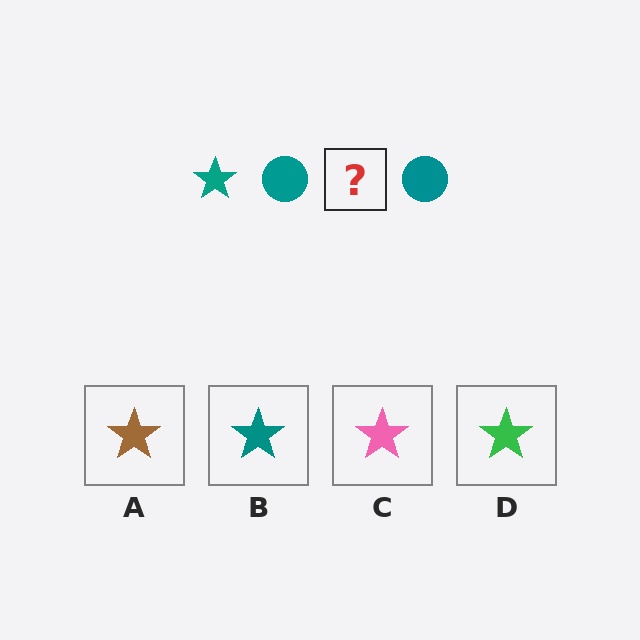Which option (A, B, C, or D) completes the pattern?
B.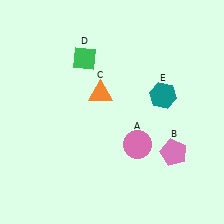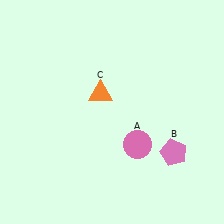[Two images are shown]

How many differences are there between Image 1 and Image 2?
There are 2 differences between the two images.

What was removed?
The green diamond (D), the teal hexagon (E) were removed in Image 2.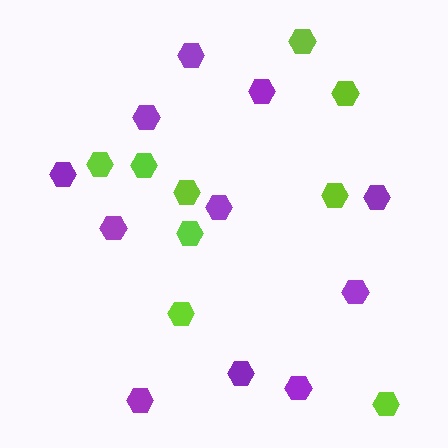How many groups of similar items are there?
There are 2 groups: one group of purple hexagons (11) and one group of lime hexagons (9).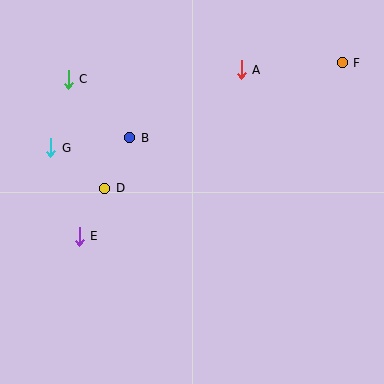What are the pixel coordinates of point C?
Point C is at (68, 79).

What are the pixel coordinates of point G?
Point G is at (51, 148).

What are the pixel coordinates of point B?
Point B is at (130, 138).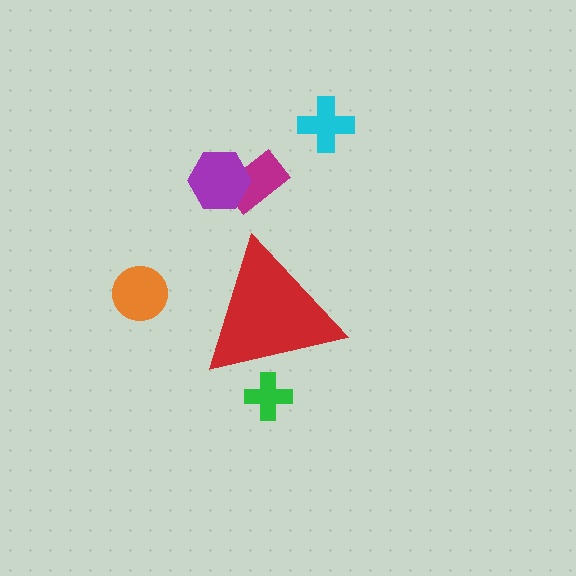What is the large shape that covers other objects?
A red triangle.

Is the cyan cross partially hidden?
No, the cyan cross is fully visible.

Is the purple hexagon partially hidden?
No, the purple hexagon is fully visible.